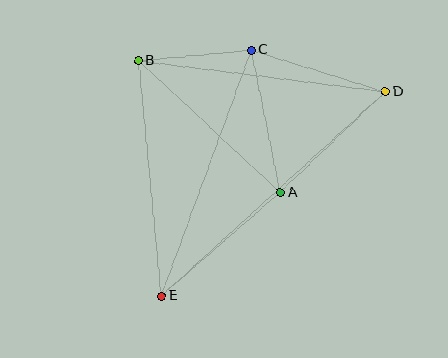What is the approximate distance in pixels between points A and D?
The distance between A and D is approximately 145 pixels.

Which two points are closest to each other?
Points B and C are closest to each other.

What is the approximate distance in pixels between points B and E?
The distance between B and E is approximately 236 pixels.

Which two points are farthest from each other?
Points D and E are farthest from each other.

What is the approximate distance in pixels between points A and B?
The distance between A and B is approximately 194 pixels.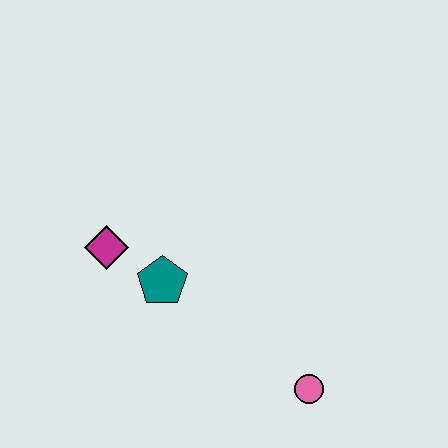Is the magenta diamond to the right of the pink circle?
No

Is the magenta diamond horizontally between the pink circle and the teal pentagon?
No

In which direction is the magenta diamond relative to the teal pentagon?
The magenta diamond is to the left of the teal pentagon.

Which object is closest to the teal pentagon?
The magenta diamond is closest to the teal pentagon.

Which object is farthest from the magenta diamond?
The pink circle is farthest from the magenta diamond.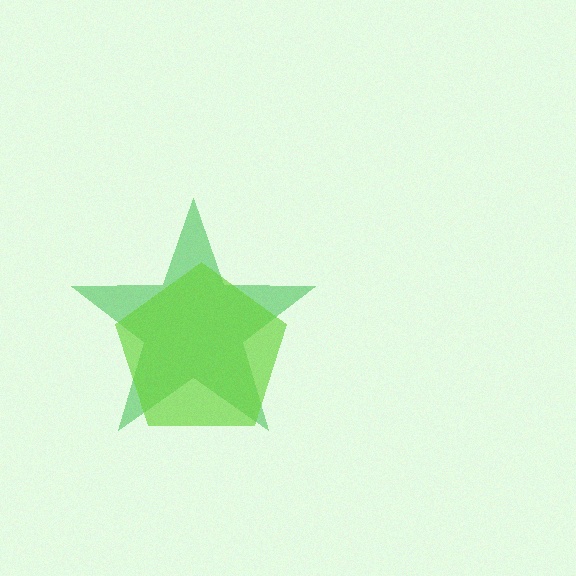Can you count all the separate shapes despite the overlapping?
Yes, there are 2 separate shapes.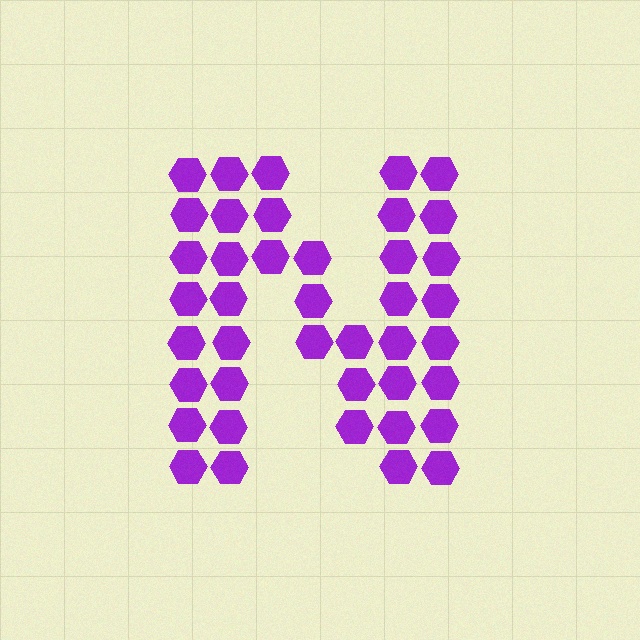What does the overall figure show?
The overall figure shows the letter N.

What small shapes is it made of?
It is made of small hexagons.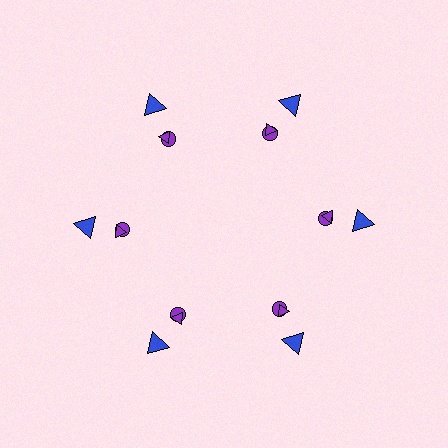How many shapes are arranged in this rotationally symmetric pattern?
There are 18 shapes, arranged in 6 groups of 3.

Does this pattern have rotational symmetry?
Yes, this pattern has 6-fold rotational symmetry. It looks the same after rotating 60 degrees around the center.